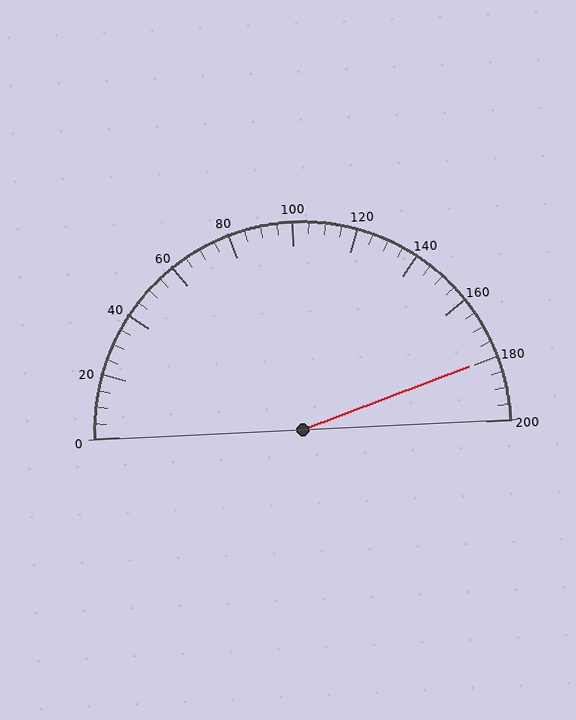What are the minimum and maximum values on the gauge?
The gauge ranges from 0 to 200.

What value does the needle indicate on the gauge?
The needle indicates approximately 180.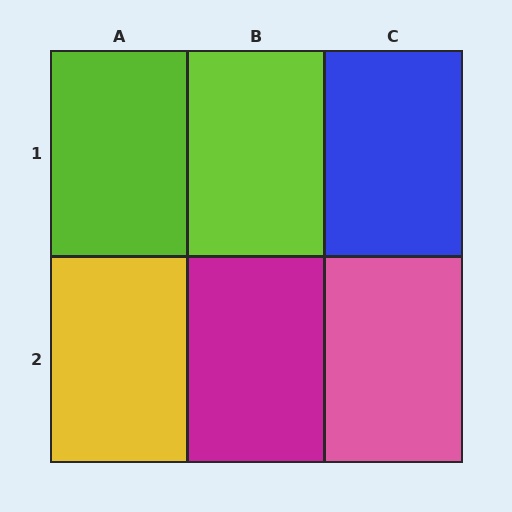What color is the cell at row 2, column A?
Yellow.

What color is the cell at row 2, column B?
Magenta.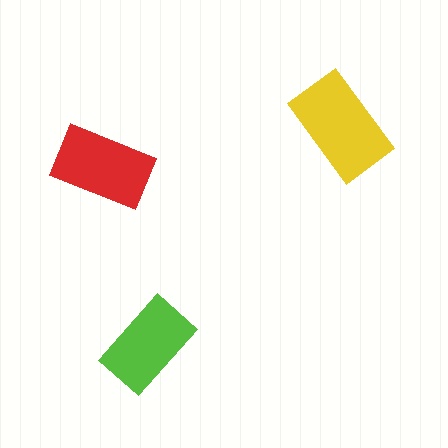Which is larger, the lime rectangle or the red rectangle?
The red one.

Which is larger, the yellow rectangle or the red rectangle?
The yellow one.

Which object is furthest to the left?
The red rectangle is leftmost.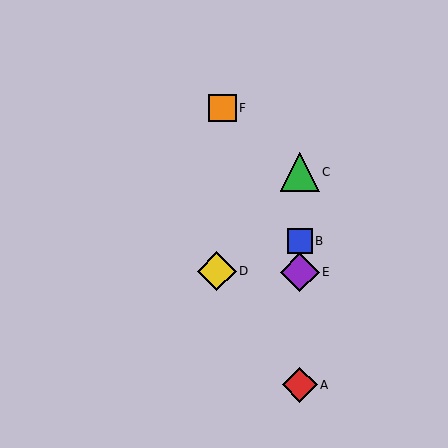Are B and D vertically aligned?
No, B is at x≈300 and D is at x≈217.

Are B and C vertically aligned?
Yes, both are at x≈300.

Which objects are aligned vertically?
Objects A, B, C, E are aligned vertically.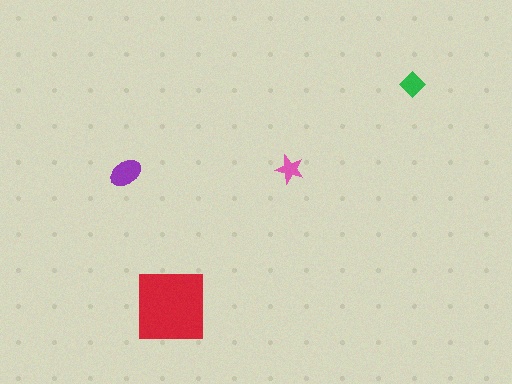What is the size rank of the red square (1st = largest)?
1st.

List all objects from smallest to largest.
The pink star, the green diamond, the purple ellipse, the red square.